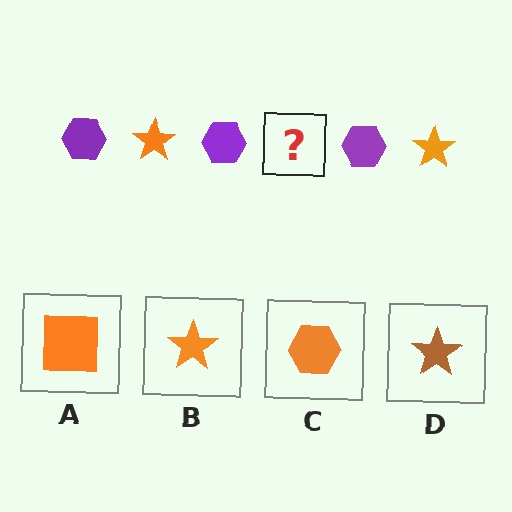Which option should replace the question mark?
Option B.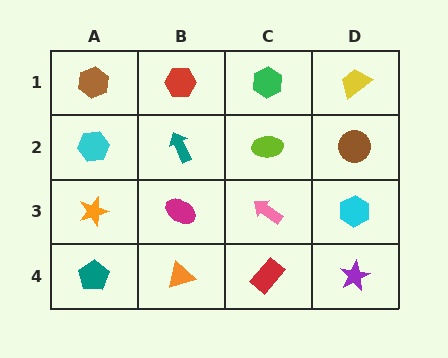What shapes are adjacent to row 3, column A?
A cyan hexagon (row 2, column A), a teal pentagon (row 4, column A), a magenta ellipse (row 3, column B).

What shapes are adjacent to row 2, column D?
A yellow trapezoid (row 1, column D), a cyan hexagon (row 3, column D), a lime ellipse (row 2, column C).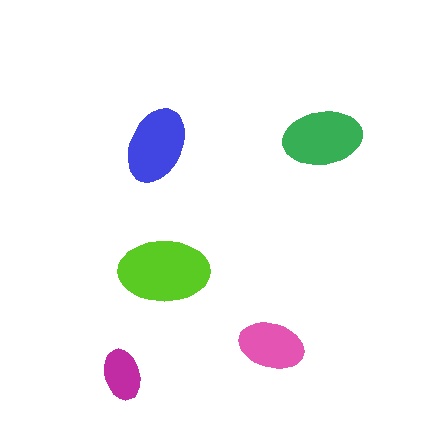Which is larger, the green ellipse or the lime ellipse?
The lime one.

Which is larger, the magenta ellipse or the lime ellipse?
The lime one.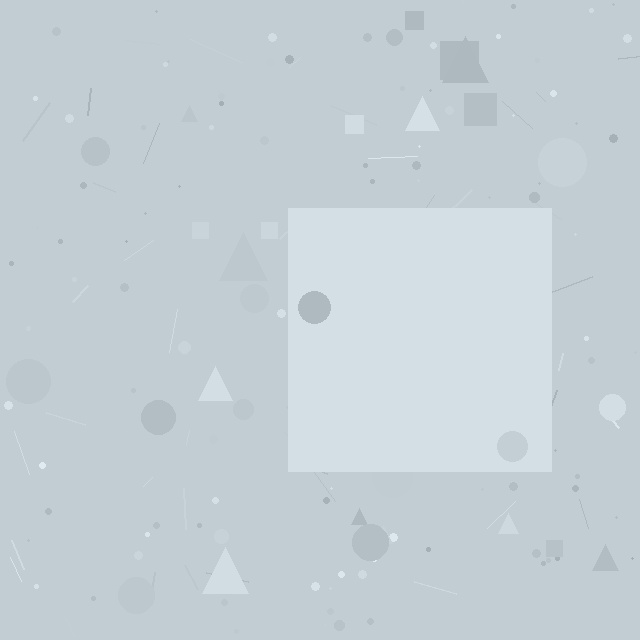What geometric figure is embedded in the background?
A square is embedded in the background.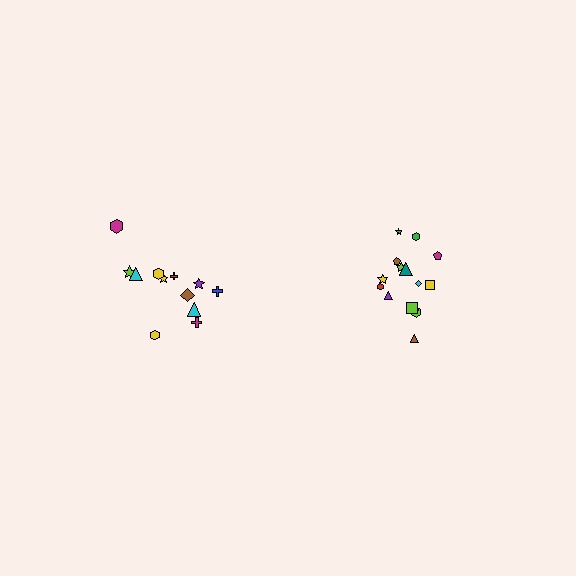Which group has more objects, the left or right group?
The right group.